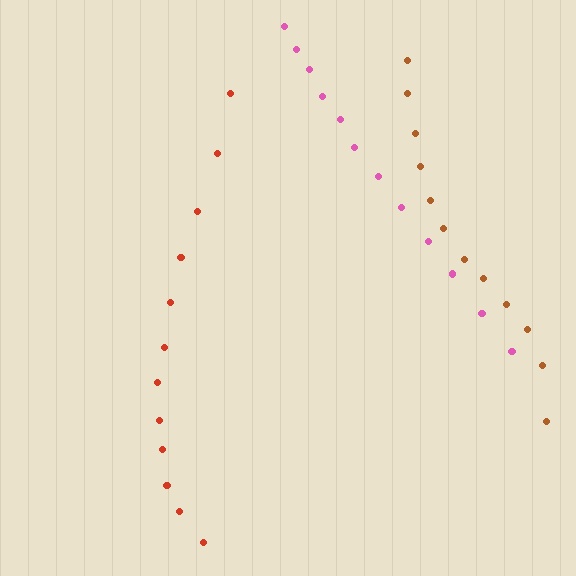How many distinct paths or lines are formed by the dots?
There are 3 distinct paths.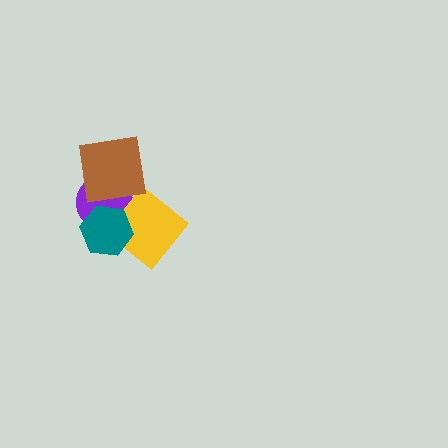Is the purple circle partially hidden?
Yes, it is partially covered by another shape.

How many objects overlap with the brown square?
1 object overlaps with the brown square.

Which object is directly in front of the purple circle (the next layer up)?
The yellow diamond is directly in front of the purple circle.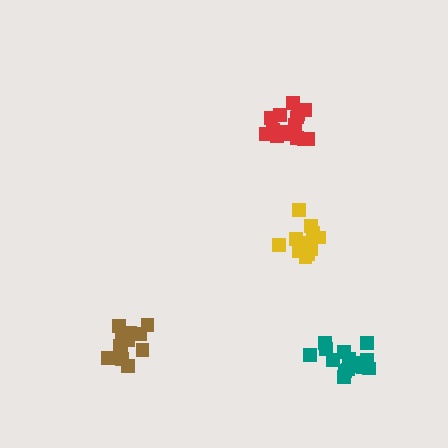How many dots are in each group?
Group 1: 16 dots, Group 2: 15 dots, Group 3: 13 dots, Group 4: 13 dots (57 total).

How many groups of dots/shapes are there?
There are 4 groups.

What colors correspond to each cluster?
The clusters are colored: teal, red, brown, yellow.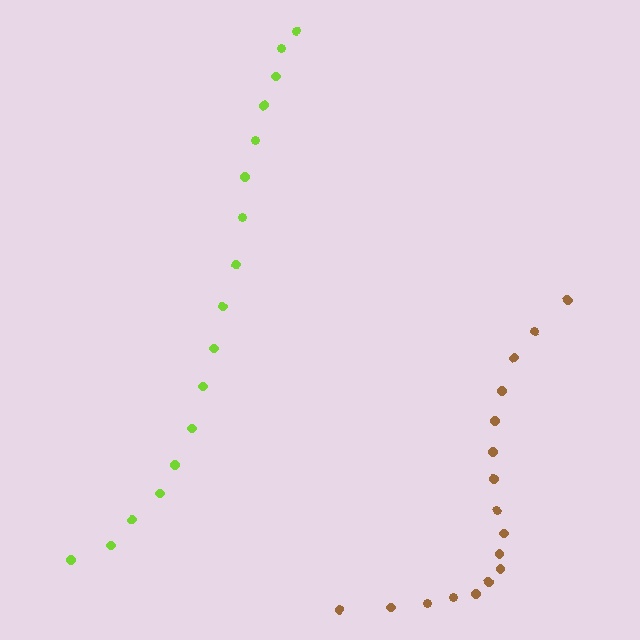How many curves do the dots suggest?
There are 2 distinct paths.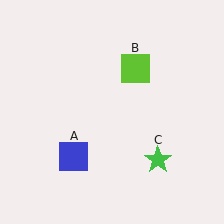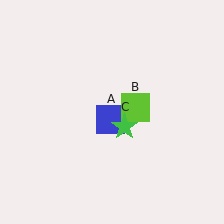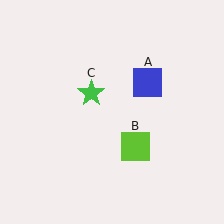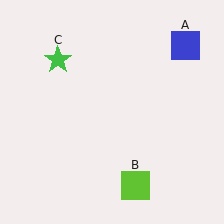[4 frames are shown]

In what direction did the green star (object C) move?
The green star (object C) moved up and to the left.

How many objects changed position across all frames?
3 objects changed position: blue square (object A), lime square (object B), green star (object C).